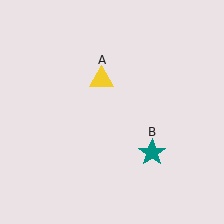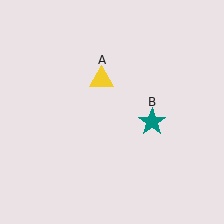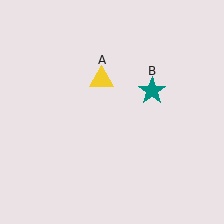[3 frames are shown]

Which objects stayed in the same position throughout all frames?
Yellow triangle (object A) remained stationary.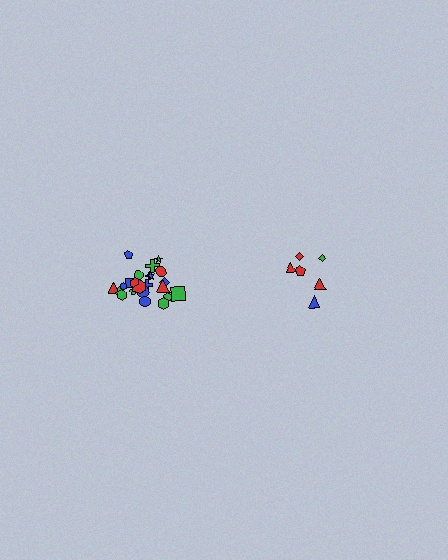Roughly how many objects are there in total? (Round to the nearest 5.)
Roughly 30 objects in total.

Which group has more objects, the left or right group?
The left group.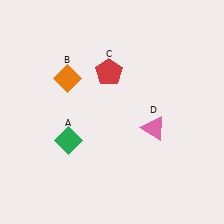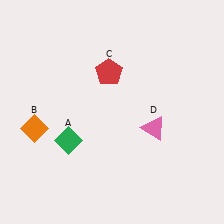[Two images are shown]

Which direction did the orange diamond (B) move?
The orange diamond (B) moved down.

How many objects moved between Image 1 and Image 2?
1 object moved between the two images.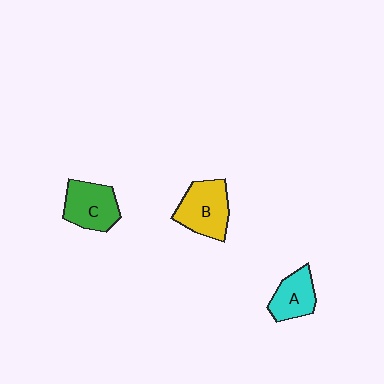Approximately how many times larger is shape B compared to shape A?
Approximately 1.4 times.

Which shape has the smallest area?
Shape A (cyan).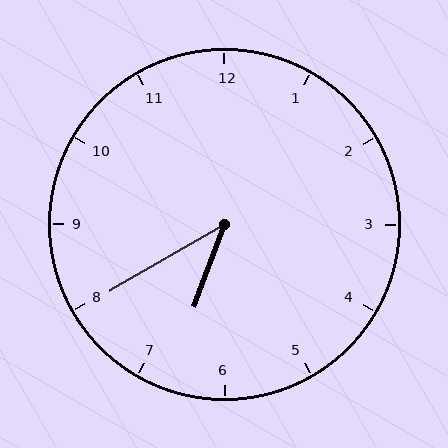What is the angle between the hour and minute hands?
Approximately 40 degrees.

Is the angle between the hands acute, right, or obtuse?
It is acute.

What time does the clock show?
6:40.